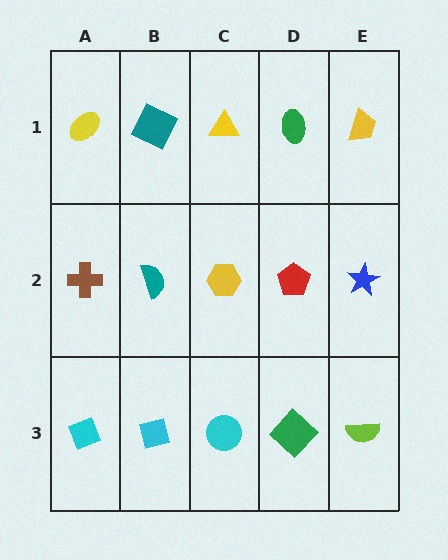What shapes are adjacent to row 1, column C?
A yellow hexagon (row 2, column C), a teal square (row 1, column B), a green ellipse (row 1, column D).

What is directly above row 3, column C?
A yellow hexagon.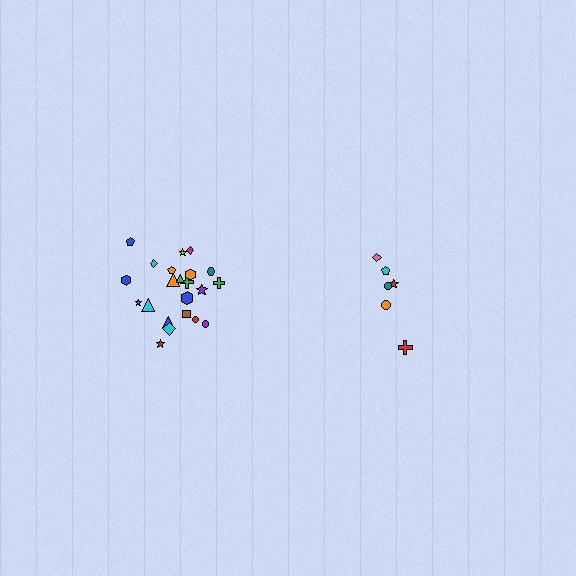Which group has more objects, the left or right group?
The left group.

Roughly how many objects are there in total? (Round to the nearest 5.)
Roughly 30 objects in total.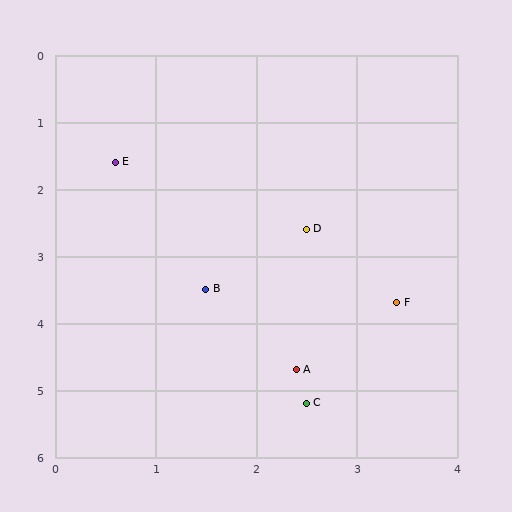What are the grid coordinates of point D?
Point D is at approximately (2.5, 2.6).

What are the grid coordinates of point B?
Point B is at approximately (1.5, 3.5).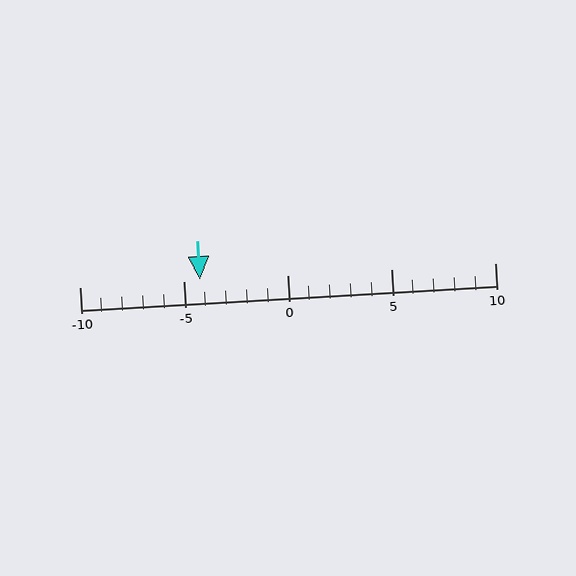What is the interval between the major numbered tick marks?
The major tick marks are spaced 5 units apart.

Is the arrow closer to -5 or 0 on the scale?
The arrow is closer to -5.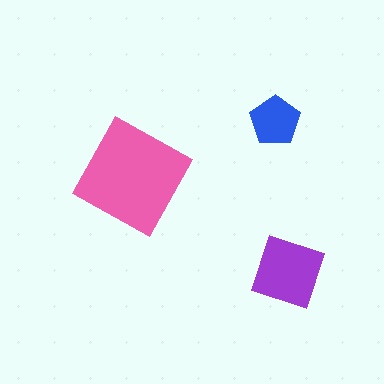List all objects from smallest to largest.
The blue pentagon, the purple square, the pink diamond.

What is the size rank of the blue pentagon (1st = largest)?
3rd.